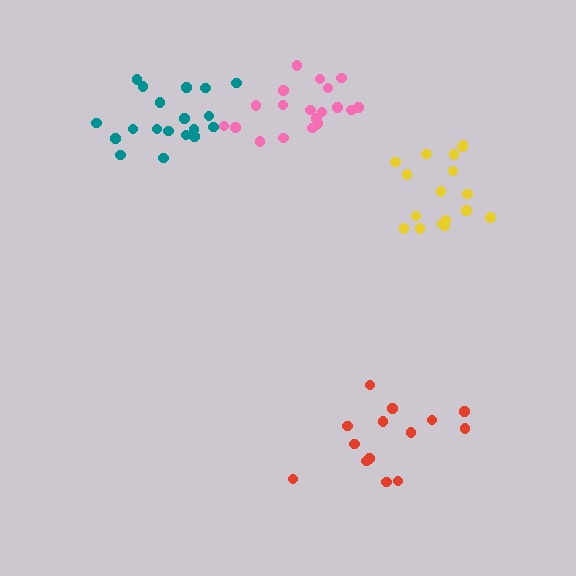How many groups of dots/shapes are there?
There are 4 groups.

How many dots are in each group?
Group 1: 19 dots, Group 2: 19 dots, Group 3: 15 dots, Group 4: 17 dots (70 total).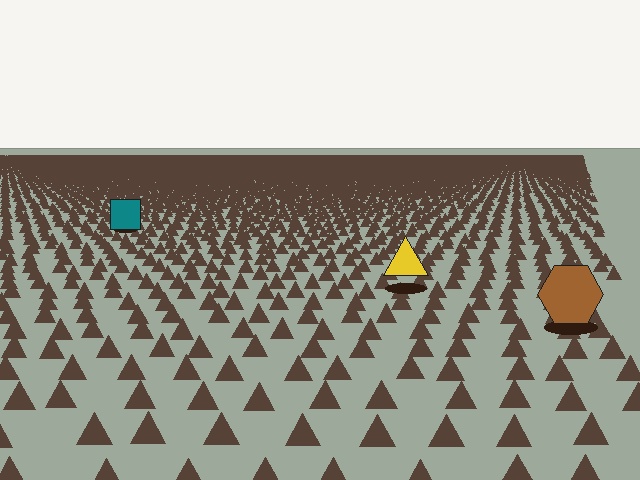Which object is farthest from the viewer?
The teal square is farthest from the viewer. It appears smaller and the ground texture around it is denser.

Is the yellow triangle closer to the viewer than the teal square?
Yes. The yellow triangle is closer — you can tell from the texture gradient: the ground texture is coarser near it.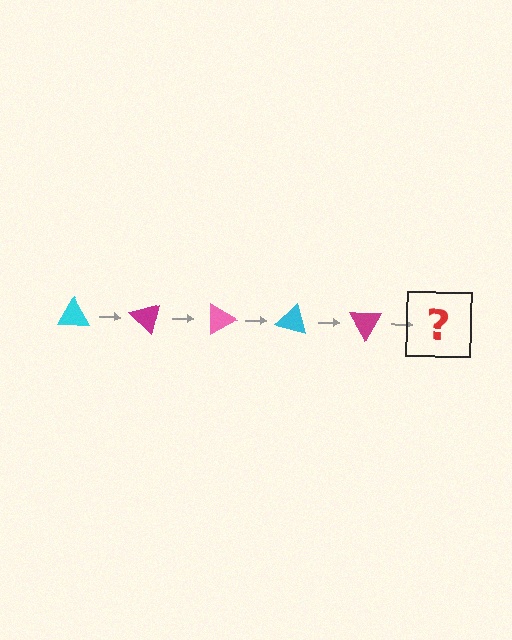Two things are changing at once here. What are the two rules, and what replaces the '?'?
The two rules are that it rotates 45 degrees each step and the color cycles through cyan, magenta, and pink. The '?' should be a pink triangle, rotated 225 degrees from the start.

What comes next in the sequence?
The next element should be a pink triangle, rotated 225 degrees from the start.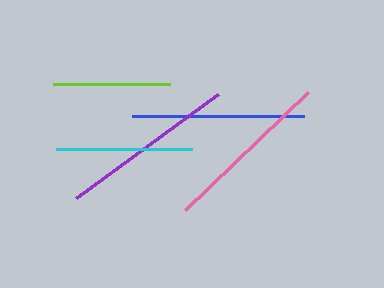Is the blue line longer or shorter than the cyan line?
The blue line is longer than the cyan line.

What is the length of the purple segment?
The purple segment is approximately 176 pixels long.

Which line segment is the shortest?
The lime line is the shortest at approximately 117 pixels.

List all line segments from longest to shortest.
From longest to shortest: purple, blue, pink, cyan, lime.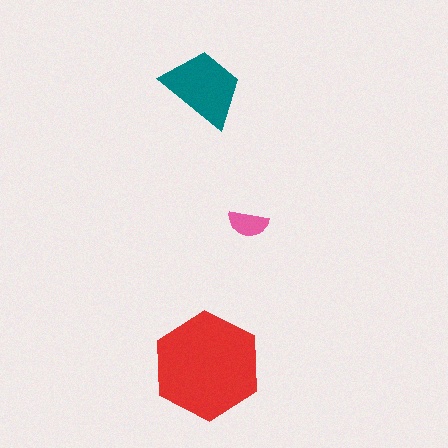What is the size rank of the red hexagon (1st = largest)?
1st.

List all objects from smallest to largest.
The pink semicircle, the teal trapezoid, the red hexagon.